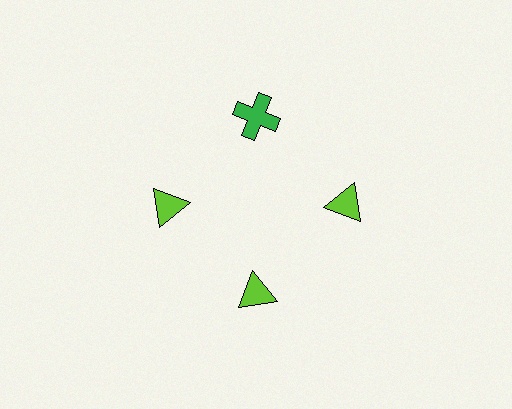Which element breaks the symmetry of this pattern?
The green cross at roughly the 12 o'clock position breaks the symmetry. All other shapes are lime triangles.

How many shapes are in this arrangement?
There are 4 shapes arranged in a ring pattern.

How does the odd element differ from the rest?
It differs in both color (green instead of lime) and shape (cross instead of triangle).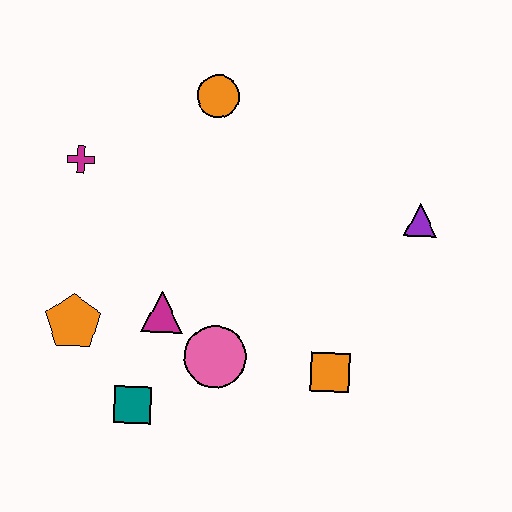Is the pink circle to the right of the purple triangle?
No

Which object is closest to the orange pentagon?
The magenta triangle is closest to the orange pentagon.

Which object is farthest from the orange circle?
The teal square is farthest from the orange circle.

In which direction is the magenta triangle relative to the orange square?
The magenta triangle is to the left of the orange square.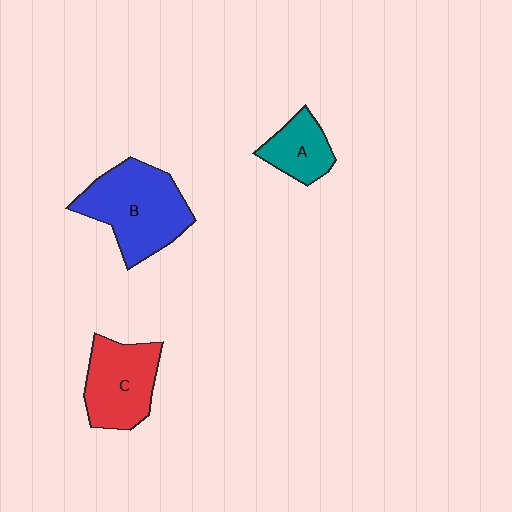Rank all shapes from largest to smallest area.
From largest to smallest: B (blue), C (red), A (teal).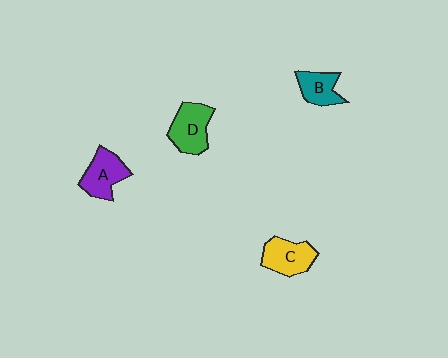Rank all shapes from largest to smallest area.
From largest to smallest: D (green), C (yellow), A (purple), B (teal).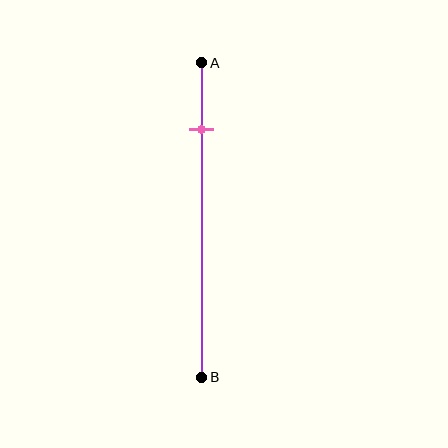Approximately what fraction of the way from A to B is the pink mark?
The pink mark is approximately 20% of the way from A to B.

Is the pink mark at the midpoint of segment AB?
No, the mark is at about 20% from A, not at the 50% midpoint.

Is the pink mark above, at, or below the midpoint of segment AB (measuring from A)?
The pink mark is above the midpoint of segment AB.